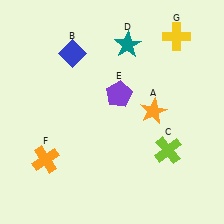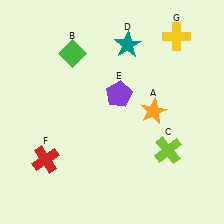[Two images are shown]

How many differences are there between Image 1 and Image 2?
There are 2 differences between the two images.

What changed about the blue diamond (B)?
In Image 1, B is blue. In Image 2, it changed to green.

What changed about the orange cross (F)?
In Image 1, F is orange. In Image 2, it changed to red.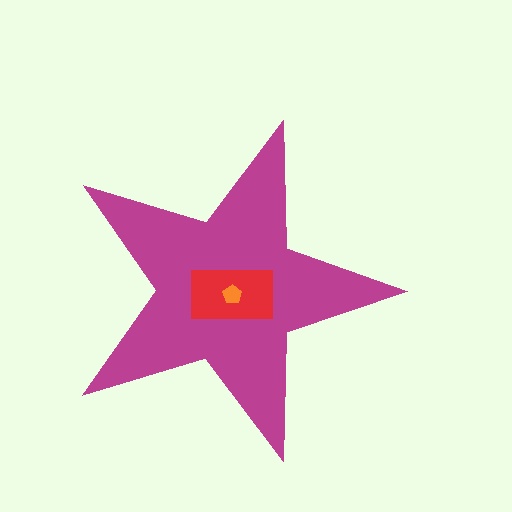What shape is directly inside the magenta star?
The red rectangle.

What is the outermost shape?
The magenta star.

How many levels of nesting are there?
3.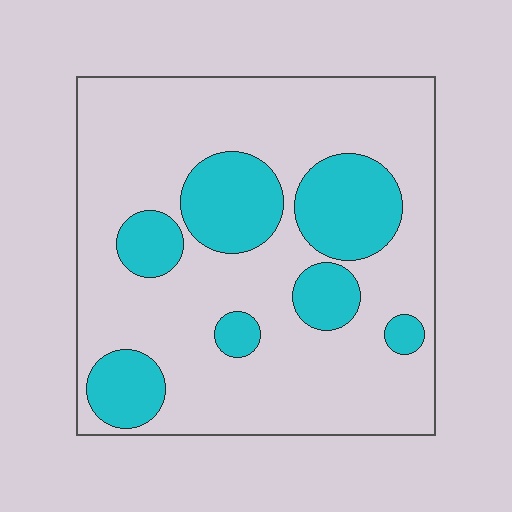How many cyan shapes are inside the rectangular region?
7.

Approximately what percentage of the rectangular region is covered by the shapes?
Approximately 25%.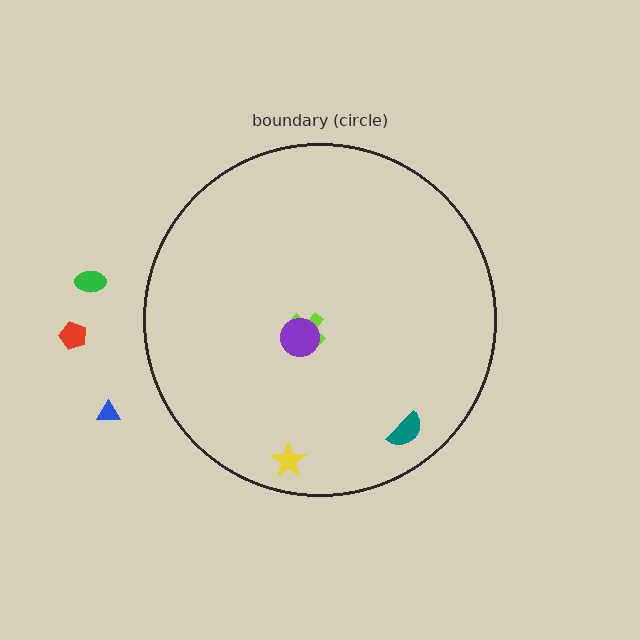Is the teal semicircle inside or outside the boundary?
Inside.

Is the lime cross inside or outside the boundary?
Inside.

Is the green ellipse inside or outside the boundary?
Outside.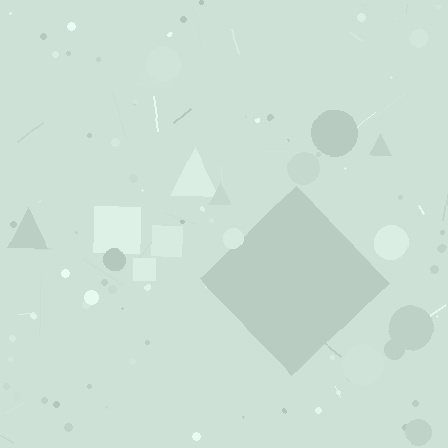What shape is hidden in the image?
A diamond is hidden in the image.